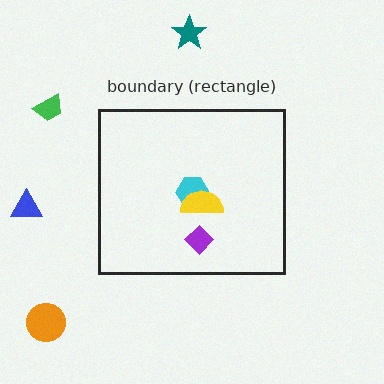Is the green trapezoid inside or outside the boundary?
Outside.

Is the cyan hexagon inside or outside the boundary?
Inside.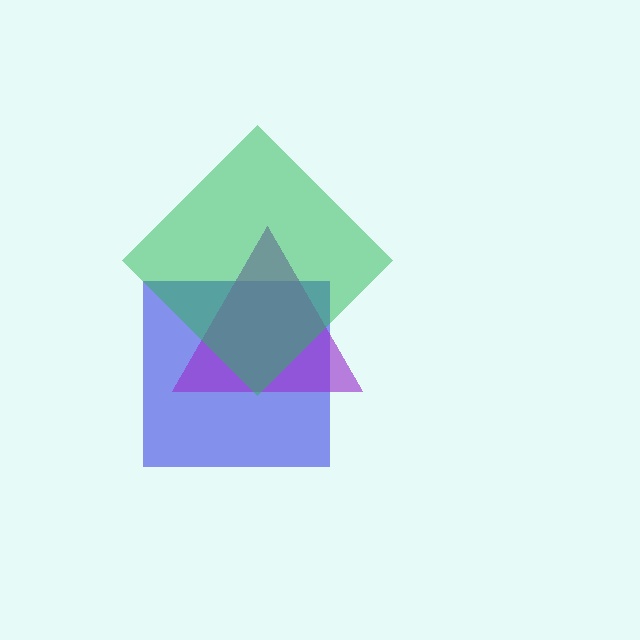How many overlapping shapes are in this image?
There are 3 overlapping shapes in the image.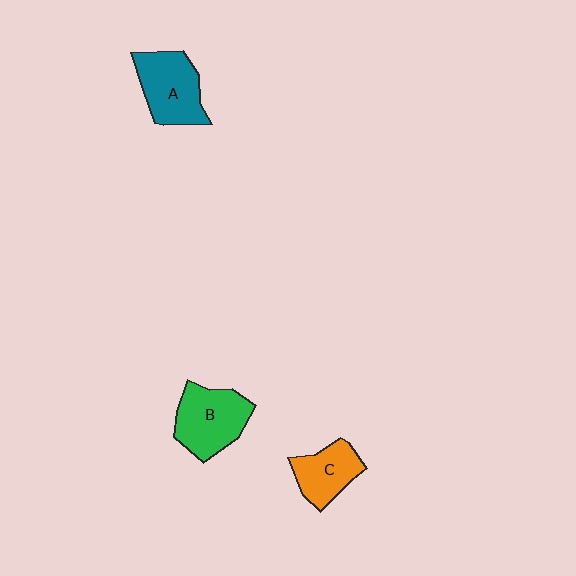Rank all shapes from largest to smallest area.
From largest to smallest: B (green), A (teal), C (orange).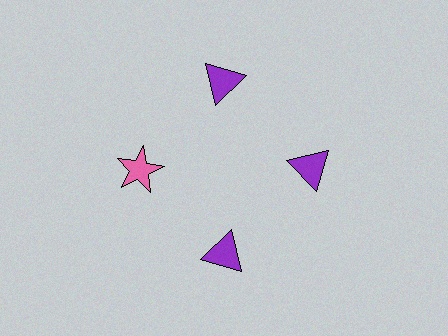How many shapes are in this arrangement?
There are 4 shapes arranged in a ring pattern.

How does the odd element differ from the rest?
It differs in both color (pink instead of purple) and shape (star instead of triangle).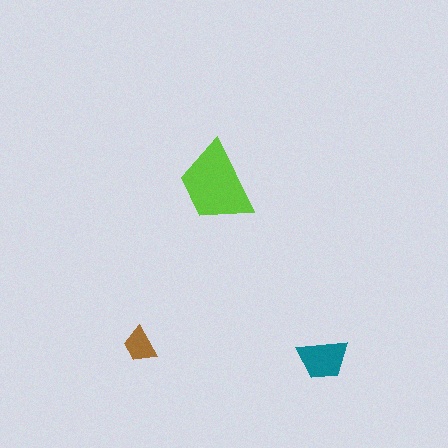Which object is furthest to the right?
The teal trapezoid is rightmost.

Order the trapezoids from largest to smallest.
the lime one, the teal one, the brown one.